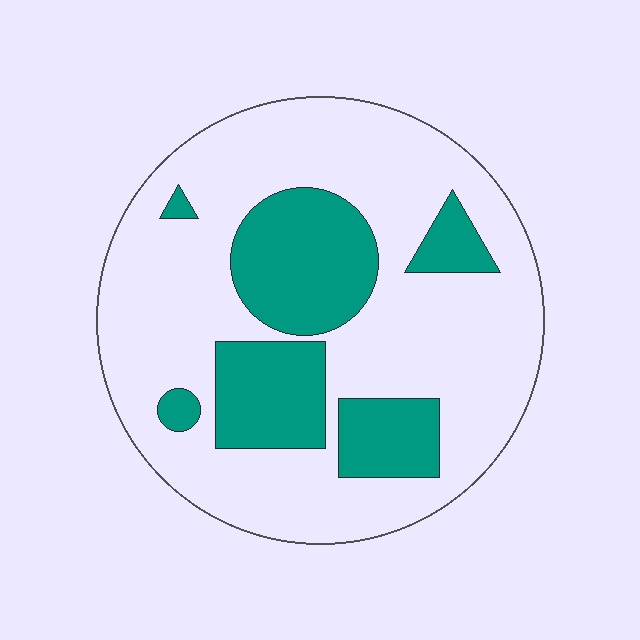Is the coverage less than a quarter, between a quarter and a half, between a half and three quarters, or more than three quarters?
Between a quarter and a half.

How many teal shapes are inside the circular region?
6.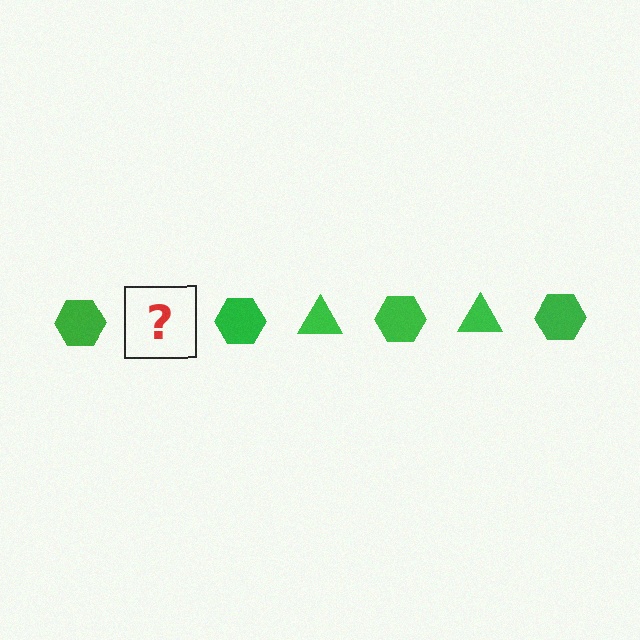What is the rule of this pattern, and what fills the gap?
The rule is that the pattern cycles through hexagon, triangle shapes in green. The gap should be filled with a green triangle.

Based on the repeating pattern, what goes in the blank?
The blank should be a green triangle.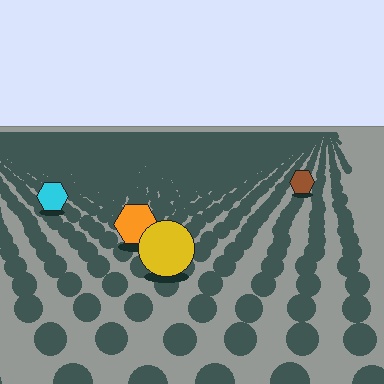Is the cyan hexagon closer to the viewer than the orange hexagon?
No. The orange hexagon is closer — you can tell from the texture gradient: the ground texture is coarser near it.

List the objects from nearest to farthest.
From nearest to farthest: the yellow circle, the orange hexagon, the cyan hexagon, the brown hexagon.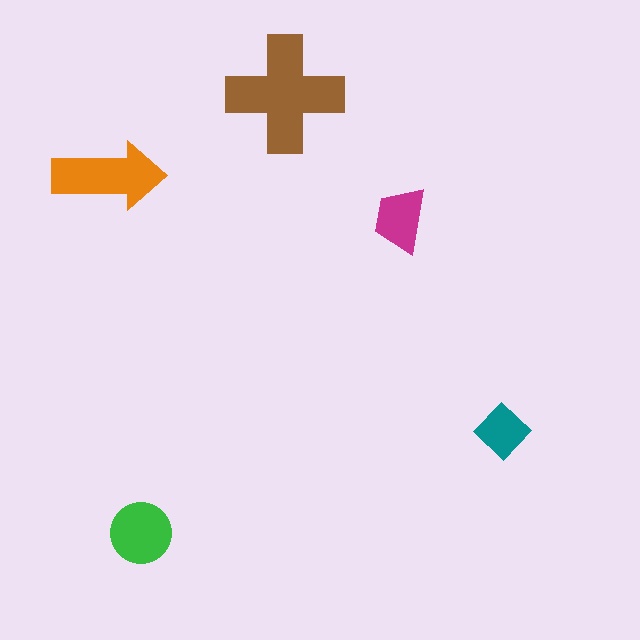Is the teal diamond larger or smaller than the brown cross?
Smaller.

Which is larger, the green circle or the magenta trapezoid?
The green circle.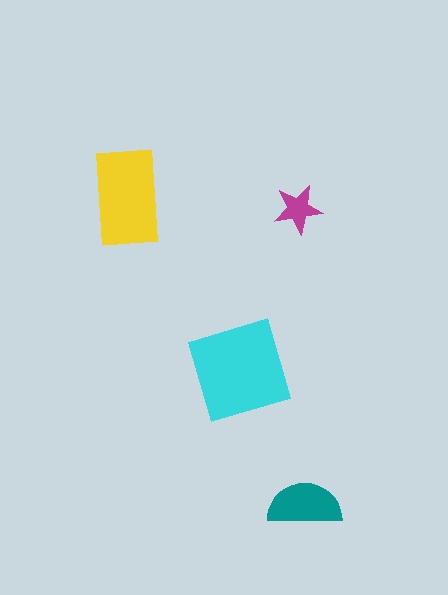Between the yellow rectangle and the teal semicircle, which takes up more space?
The yellow rectangle.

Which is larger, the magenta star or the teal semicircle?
The teal semicircle.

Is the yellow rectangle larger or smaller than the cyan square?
Smaller.